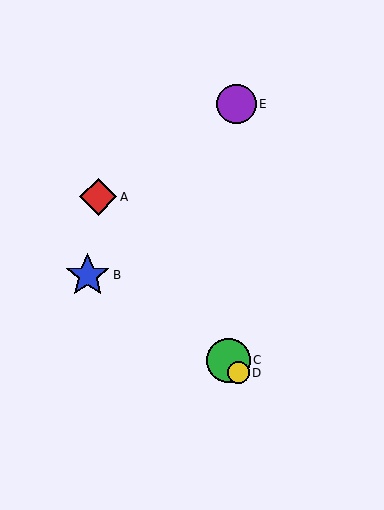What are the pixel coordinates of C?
Object C is at (228, 360).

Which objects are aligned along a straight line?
Objects A, C, D are aligned along a straight line.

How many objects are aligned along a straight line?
3 objects (A, C, D) are aligned along a straight line.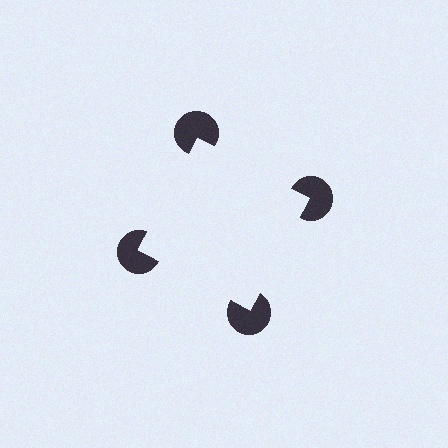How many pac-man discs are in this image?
There are 4 — one at each vertex of the illusory square.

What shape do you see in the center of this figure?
An illusory square — its edges are inferred from the aligned wedge cuts in the pac-man discs, not physically drawn.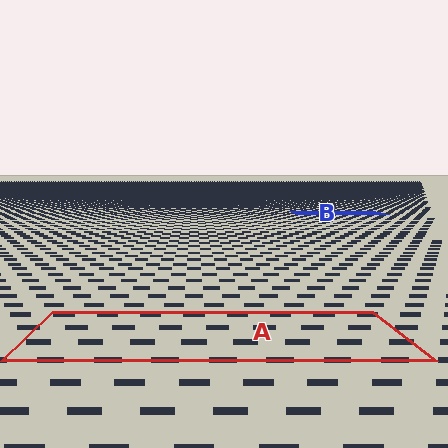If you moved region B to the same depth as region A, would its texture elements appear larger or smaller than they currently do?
They would appear larger. At a closer depth, the same texture elements are projected at a bigger on-screen size.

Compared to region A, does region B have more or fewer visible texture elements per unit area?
Region B has more texture elements per unit area — they are packed more densely because it is farther away.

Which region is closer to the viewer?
Region A is closer. The texture elements there are larger and more spread out.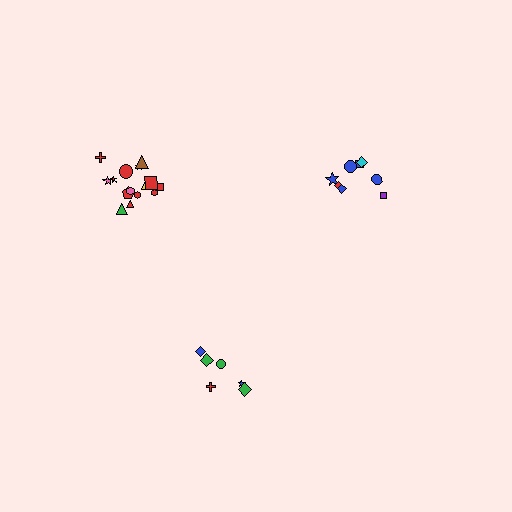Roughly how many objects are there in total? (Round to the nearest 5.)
Roughly 30 objects in total.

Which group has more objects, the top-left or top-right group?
The top-left group.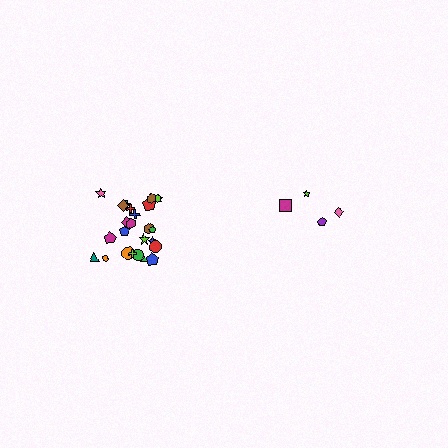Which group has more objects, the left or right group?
The left group.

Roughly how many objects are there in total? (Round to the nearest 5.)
Roughly 30 objects in total.